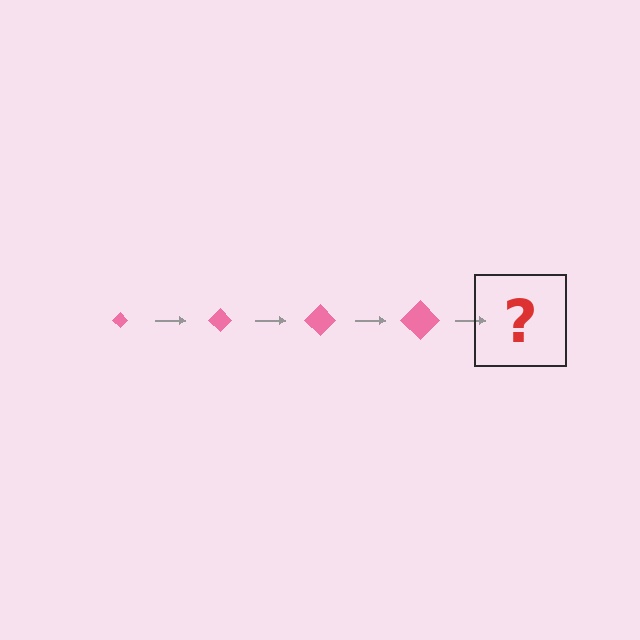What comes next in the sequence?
The next element should be a pink diamond, larger than the previous one.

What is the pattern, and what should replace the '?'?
The pattern is that the diamond gets progressively larger each step. The '?' should be a pink diamond, larger than the previous one.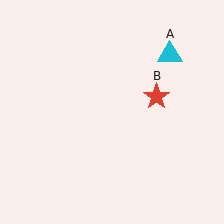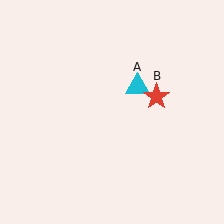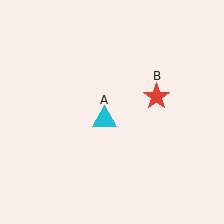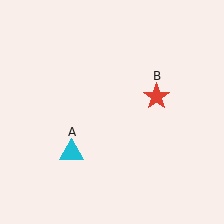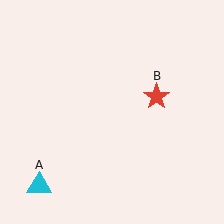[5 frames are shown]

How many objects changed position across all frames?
1 object changed position: cyan triangle (object A).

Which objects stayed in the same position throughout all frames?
Red star (object B) remained stationary.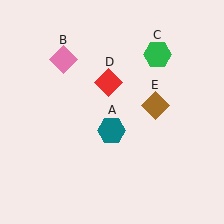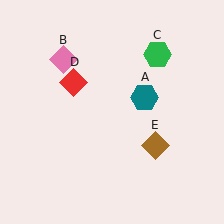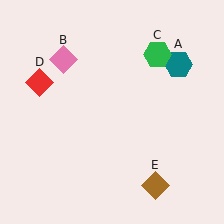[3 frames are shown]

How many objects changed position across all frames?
3 objects changed position: teal hexagon (object A), red diamond (object D), brown diamond (object E).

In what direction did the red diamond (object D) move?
The red diamond (object D) moved left.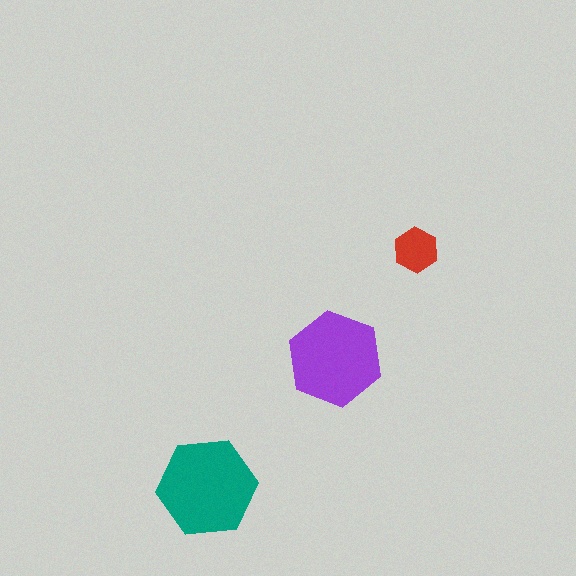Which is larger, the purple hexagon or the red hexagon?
The purple one.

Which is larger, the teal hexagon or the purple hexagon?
The teal one.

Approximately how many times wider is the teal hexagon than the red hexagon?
About 2 times wider.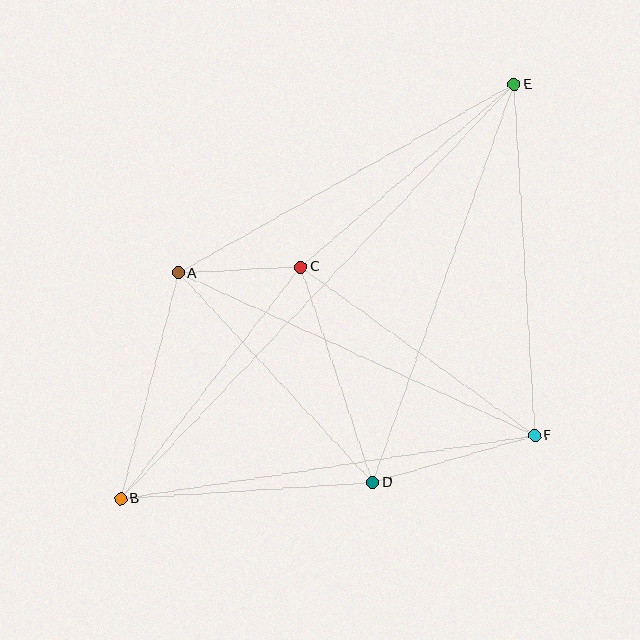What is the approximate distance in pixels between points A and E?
The distance between A and E is approximately 385 pixels.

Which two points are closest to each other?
Points A and C are closest to each other.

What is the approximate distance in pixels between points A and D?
The distance between A and D is approximately 286 pixels.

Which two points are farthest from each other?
Points B and E are farthest from each other.